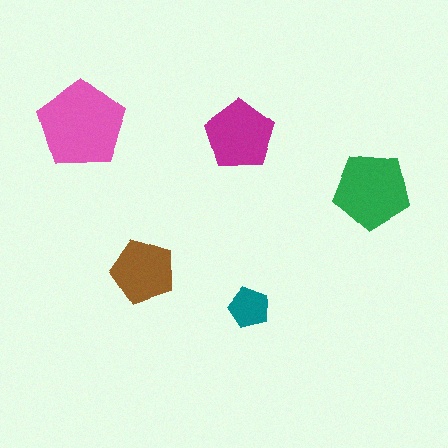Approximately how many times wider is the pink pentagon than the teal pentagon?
About 2 times wider.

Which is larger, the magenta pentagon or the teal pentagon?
The magenta one.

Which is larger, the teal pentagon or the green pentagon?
The green one.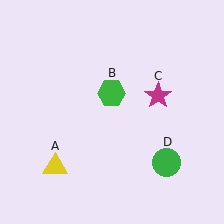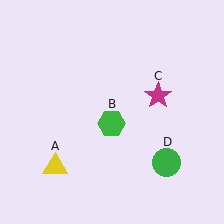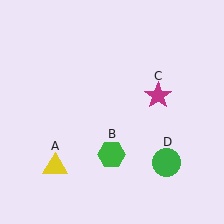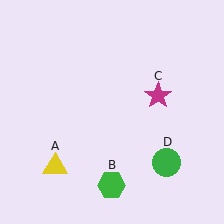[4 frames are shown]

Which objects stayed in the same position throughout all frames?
Yellow triangle (object A) and magenta star (object C) and green circle (object D) remained stationary.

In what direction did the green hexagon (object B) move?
The green hexagon (object B) moved down.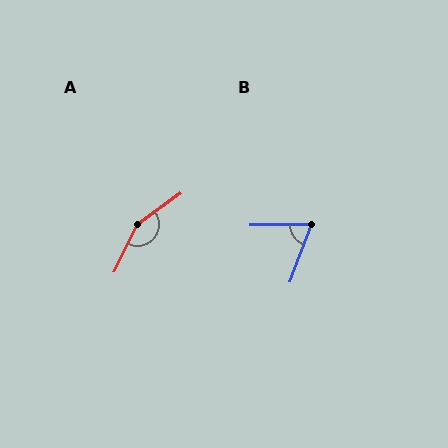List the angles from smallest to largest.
B (69°), A (152°).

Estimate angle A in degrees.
Approximately 152 degrees.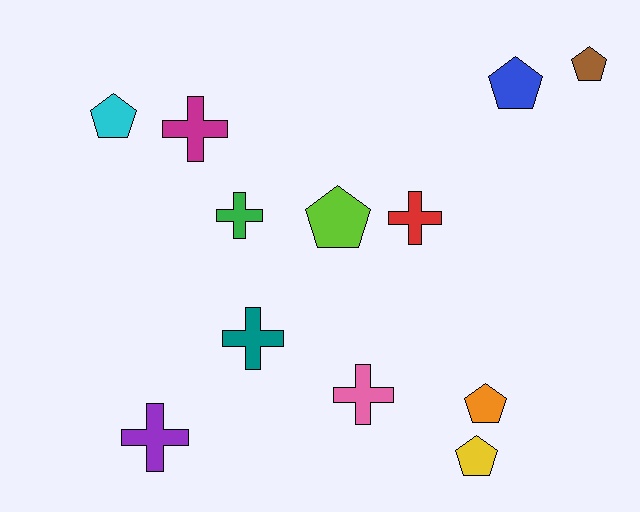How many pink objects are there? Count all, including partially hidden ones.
There is 1 pink object.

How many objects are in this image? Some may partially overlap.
There are 12 objects.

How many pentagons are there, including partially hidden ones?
There are 6 pentagons.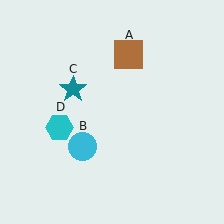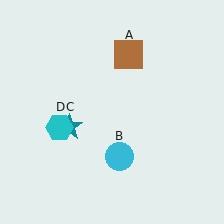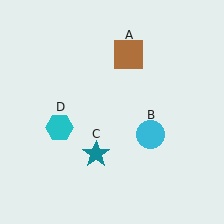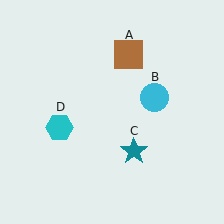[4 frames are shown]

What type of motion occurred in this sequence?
The cyan circle (object B), teal star (object C) rotated counterclockwise around the center of the scene.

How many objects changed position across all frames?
2 objects changed position: cyan circle (object B), teal star (object C).